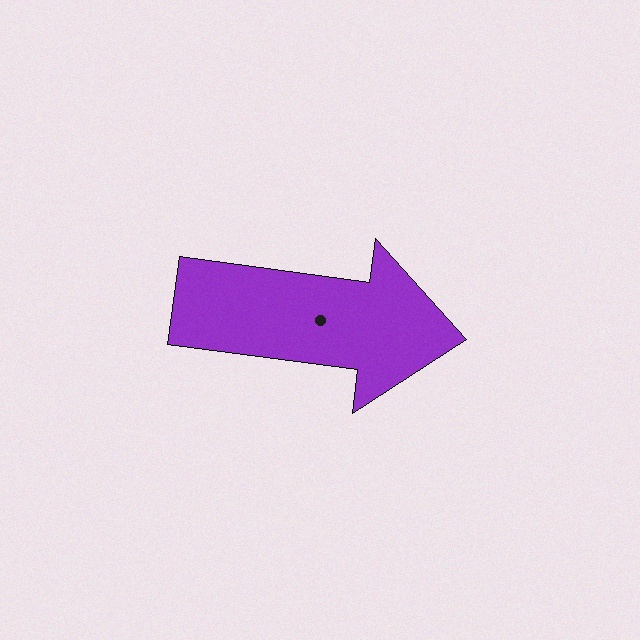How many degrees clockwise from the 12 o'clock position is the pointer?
Approximately 98 degrees.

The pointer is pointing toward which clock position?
Roughly 3 o'clock.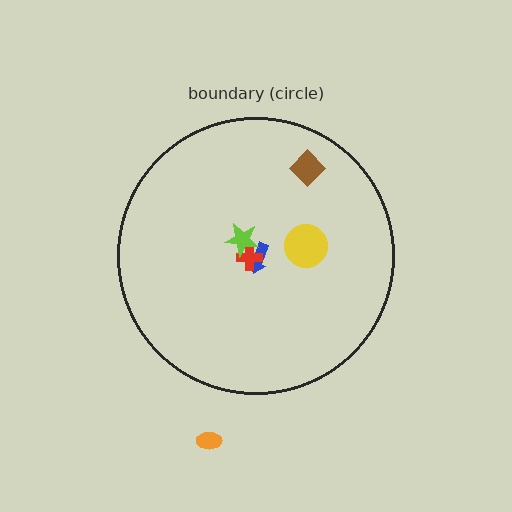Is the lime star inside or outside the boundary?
Inside.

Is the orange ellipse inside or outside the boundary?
Outside.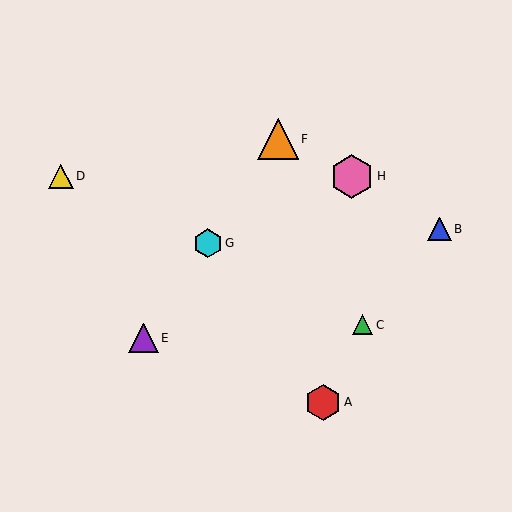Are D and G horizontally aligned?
No, D is at y≈176 and G is at y≈243.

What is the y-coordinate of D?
Object D is at y≈176.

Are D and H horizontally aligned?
Yes, both are at y≈176.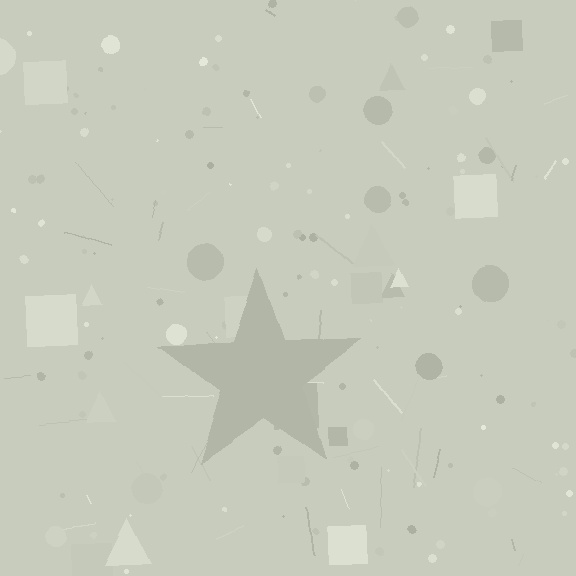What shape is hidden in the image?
A star is hidden in the image.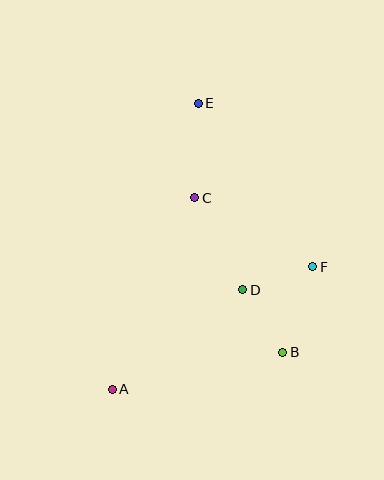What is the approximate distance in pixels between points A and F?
The distance between A and F is approximately 235 pixels.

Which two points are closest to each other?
Points D and F are closest to each other.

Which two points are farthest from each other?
Points A and E are farthest from each other.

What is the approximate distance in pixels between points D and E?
The distance between D and E is approximately 192 pixels.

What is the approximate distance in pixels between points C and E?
The distance between C and E is approximately 95 pixels.